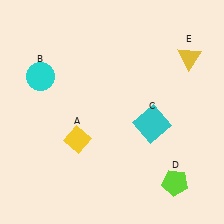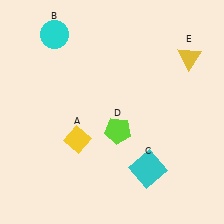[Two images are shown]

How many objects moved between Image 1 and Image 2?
3 objects moved between the two images.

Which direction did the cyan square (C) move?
The cyan square (C) moved down.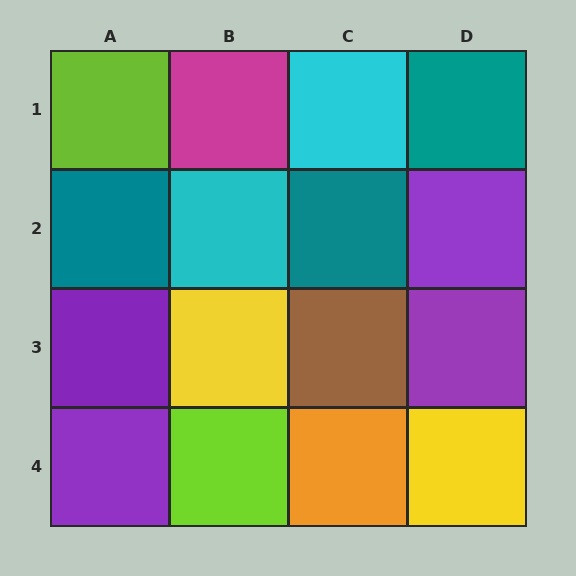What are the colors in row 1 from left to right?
Lime, magenta, cyan, teal.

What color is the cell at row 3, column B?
Yellow.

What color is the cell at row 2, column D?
Purple.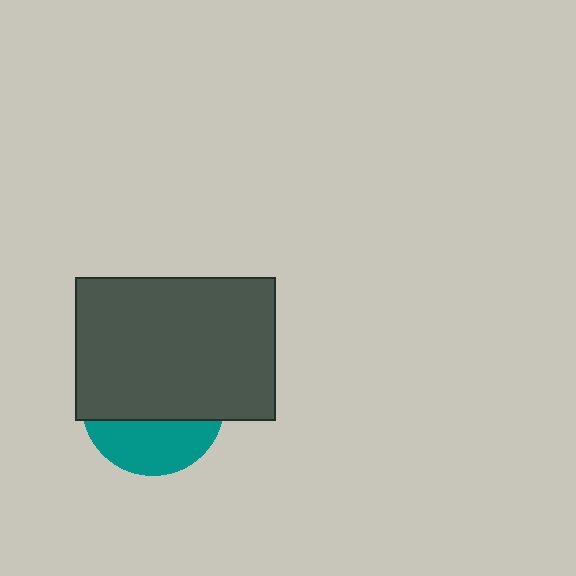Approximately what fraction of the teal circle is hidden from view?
Roughly 65% of the teal circle is hidden behind the dark gray rectangle.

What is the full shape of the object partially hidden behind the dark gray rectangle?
The partially hidden object is a teal circle.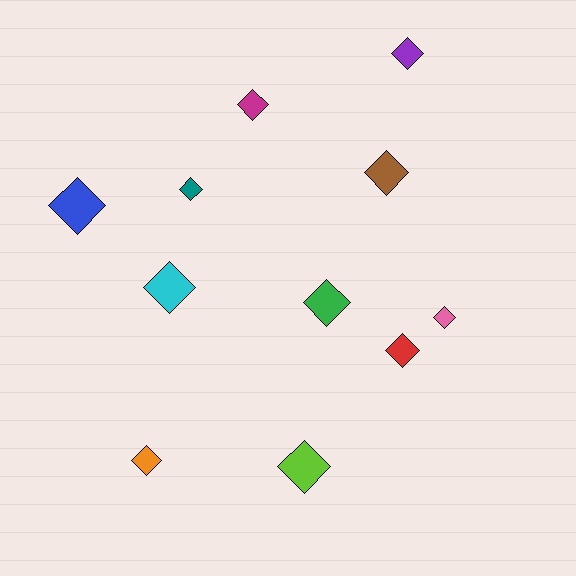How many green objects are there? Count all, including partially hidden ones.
There is 1 green object.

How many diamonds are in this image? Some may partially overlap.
There are 11 diamonds.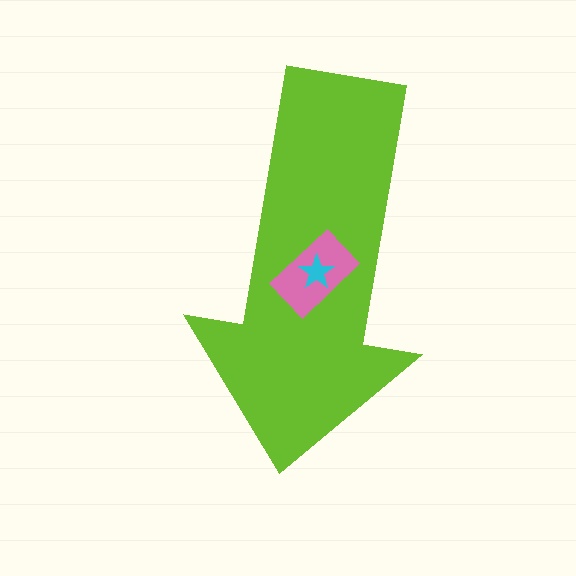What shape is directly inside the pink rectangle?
The cyan star.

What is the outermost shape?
The lime arrow.